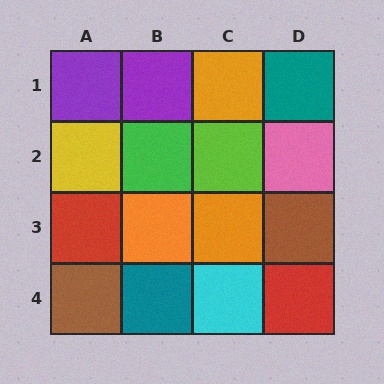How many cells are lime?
1 cell is lime.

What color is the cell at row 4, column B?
Teal.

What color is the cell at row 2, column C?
Lime.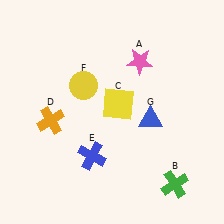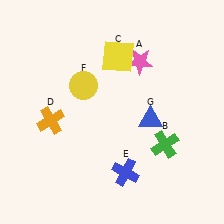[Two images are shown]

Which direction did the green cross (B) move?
The green cross (B) moved up.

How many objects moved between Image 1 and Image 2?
3 objects moved between the two images.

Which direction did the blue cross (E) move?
The blue cross (E) moved right.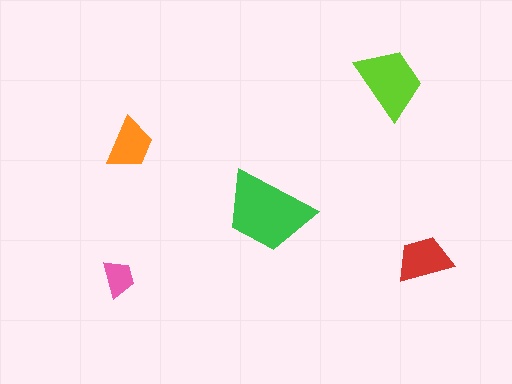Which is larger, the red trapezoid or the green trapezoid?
The green one.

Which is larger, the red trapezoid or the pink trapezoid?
The red one.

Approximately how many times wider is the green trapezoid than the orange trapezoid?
About 1.5 times wider.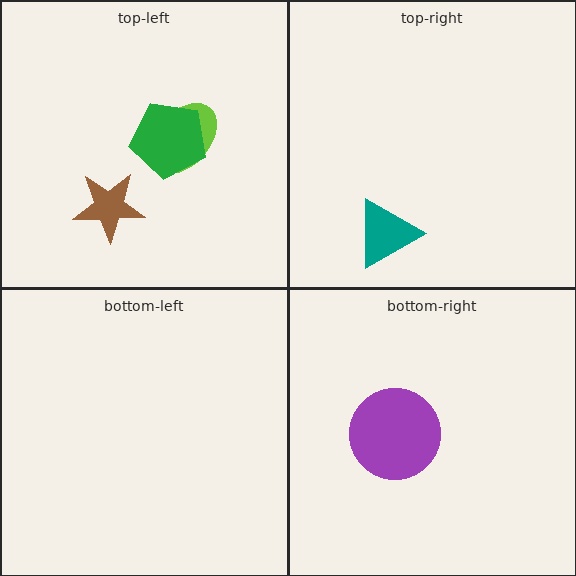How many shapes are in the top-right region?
1.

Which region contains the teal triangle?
The top-right region.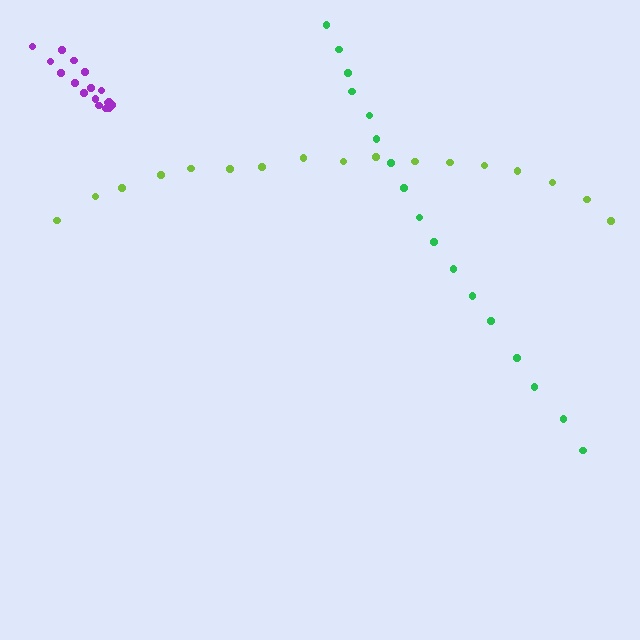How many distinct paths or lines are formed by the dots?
There are 3 distinct paths.